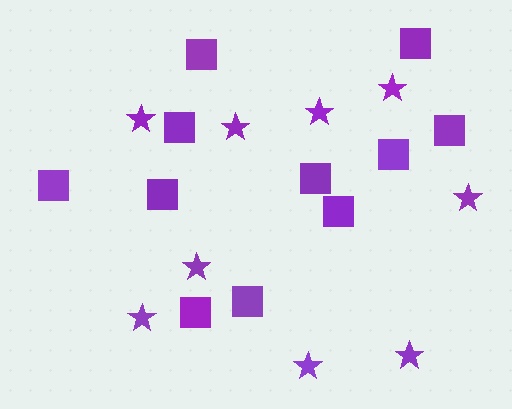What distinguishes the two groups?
There are 2 groups: one group of stars (9) and one group of squares (11).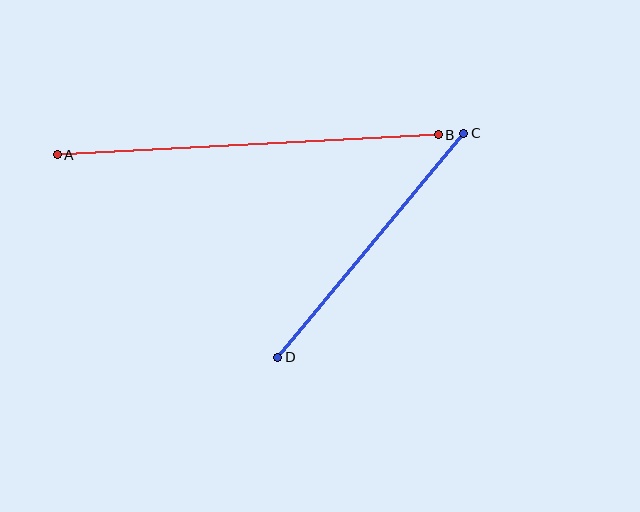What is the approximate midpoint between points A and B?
The midpoint is at approximately (248, 145) pixels.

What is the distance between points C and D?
The distance is approximately 291 pixels.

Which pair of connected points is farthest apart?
Points A and B are farthest apart.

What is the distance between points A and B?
The distance is approximately 381 pixels.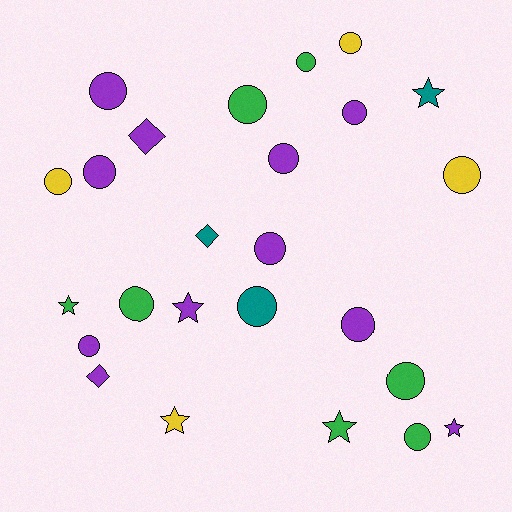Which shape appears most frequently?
Circle, with 16 objects.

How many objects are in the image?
There are 25 objects.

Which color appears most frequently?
Purple, with 11 objects.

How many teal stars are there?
There is 1 teal star.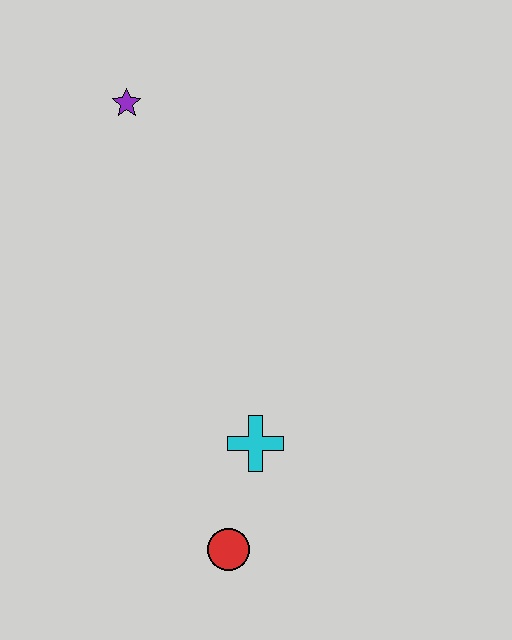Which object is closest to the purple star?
The cyan cross is closest to the purple star.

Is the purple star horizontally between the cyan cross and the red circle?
No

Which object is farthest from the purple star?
The red circle is farthest from the purple star.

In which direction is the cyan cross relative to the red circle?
The cyan cross is above the red circle.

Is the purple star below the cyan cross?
No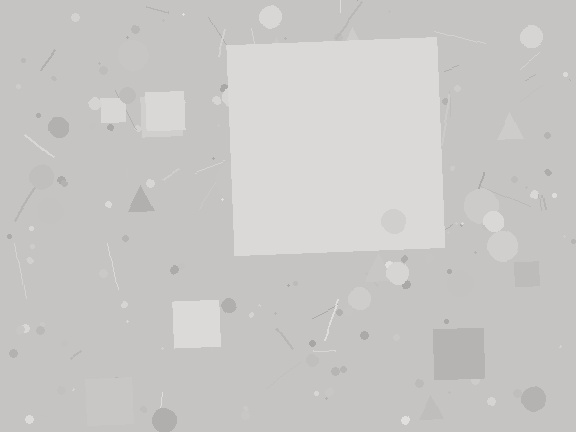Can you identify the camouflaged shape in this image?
The camouflaged shape is a square.